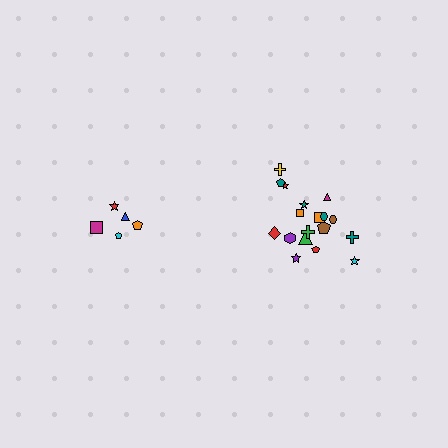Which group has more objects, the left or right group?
The right group.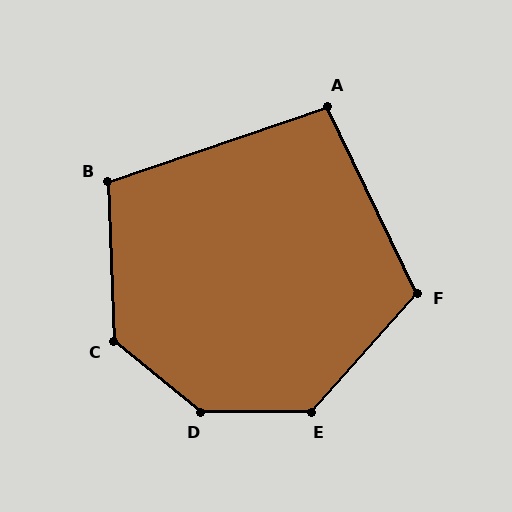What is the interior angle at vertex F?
Approximately 113 degrees (obtuse).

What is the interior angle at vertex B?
Approximately 107 degrees (obtuse).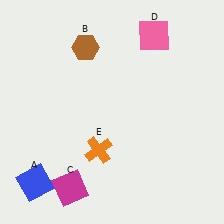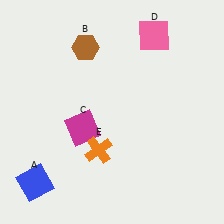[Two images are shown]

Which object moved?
The magenta square (C) moved up.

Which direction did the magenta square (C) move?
The magenta square (C) moved up.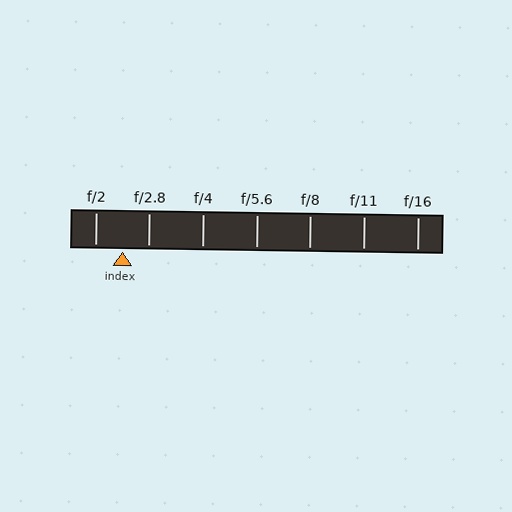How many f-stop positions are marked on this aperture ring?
There are 7 f-stop positions marked.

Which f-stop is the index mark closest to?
The index mark is closest to f/2.8.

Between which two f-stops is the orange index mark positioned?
The index mark is between f/2 and f/2.8.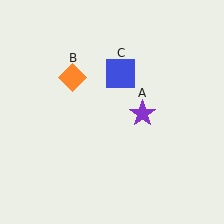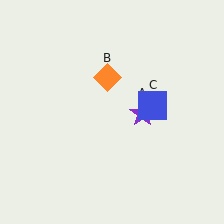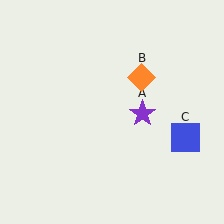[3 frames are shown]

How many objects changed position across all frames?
2 objects changed position: orange diamond (object B), blue square (object C).